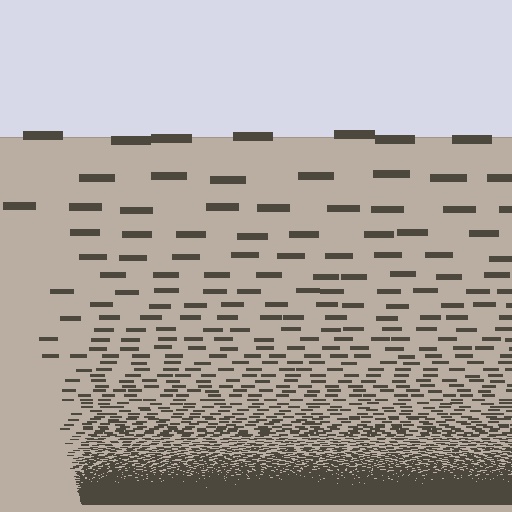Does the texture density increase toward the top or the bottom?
Density increases toward the bottom.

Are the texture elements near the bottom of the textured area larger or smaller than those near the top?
Smaller. The gradient is inverted — elements near the bottom are smaller and denser.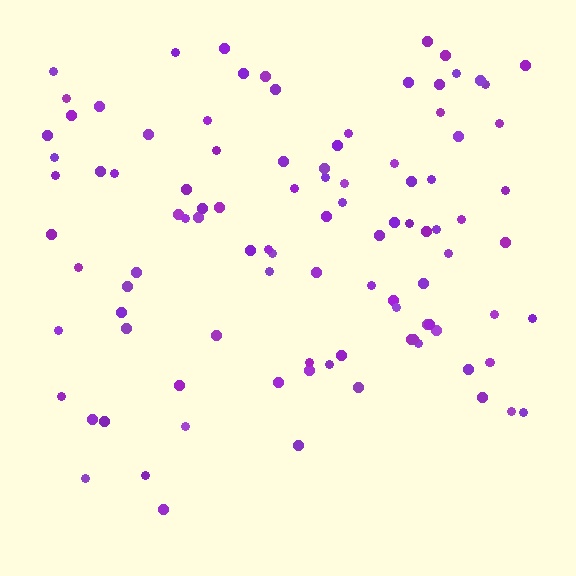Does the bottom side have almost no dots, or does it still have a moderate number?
Still a moderate number, just noticeably fewer than the top.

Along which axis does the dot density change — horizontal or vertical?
Vertical.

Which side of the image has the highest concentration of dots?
The top.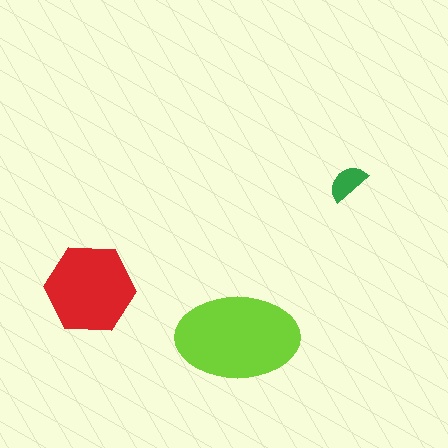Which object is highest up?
The green semicircle is topmost.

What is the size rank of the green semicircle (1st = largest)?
3rd.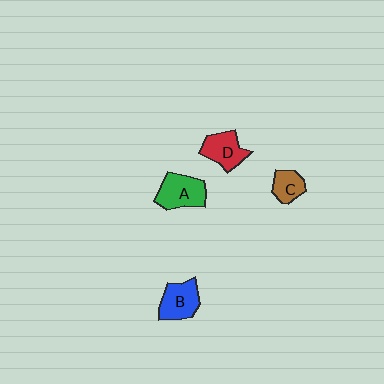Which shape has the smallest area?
Shape C (brown).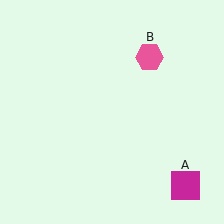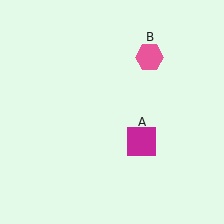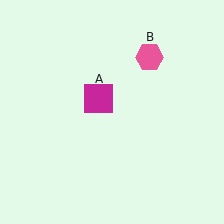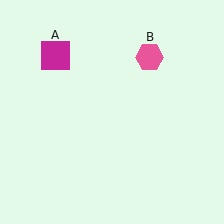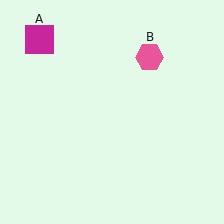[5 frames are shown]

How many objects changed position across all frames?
1 object changed position: magenta square (object A).